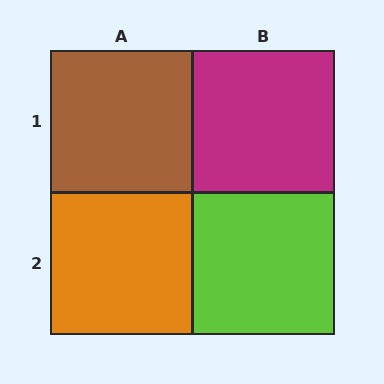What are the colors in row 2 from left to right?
Orange, lime.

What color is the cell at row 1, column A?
Brown.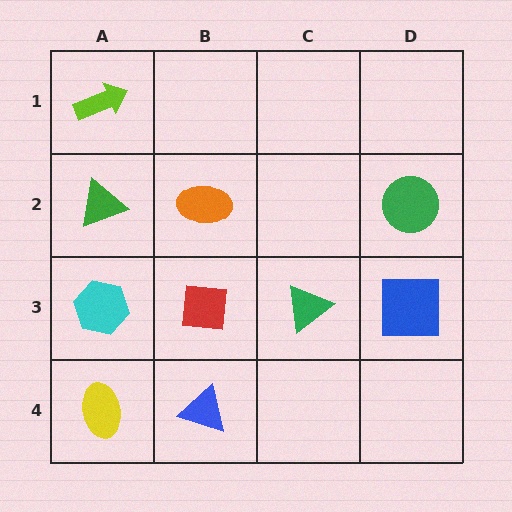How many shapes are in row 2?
3 shapes.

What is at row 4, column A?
A yellow ellipse.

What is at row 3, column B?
A red square.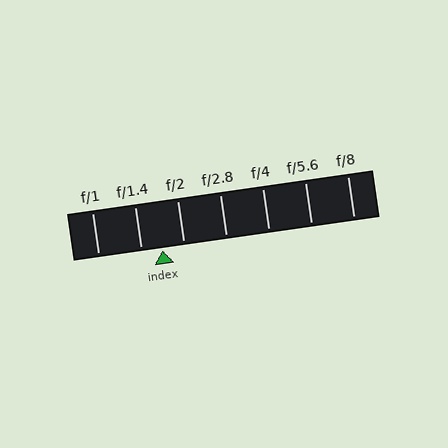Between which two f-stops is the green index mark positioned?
The index mark is between f/1.4 and f/2.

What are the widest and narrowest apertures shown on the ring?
The widest aperture shown is f/1 and the narrowest is f/8.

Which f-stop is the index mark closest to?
The index mark is closest to f/1.4.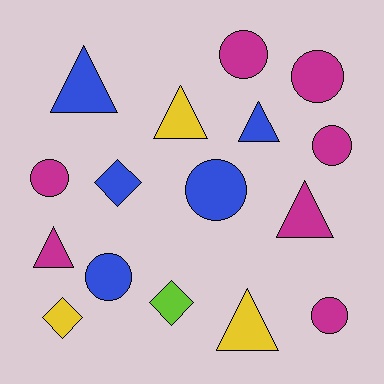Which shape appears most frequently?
Circle, with 7 objects.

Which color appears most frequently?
Magenta, with 7 objects.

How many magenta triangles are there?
There are 2 magenta triangles.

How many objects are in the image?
There are 16 objects.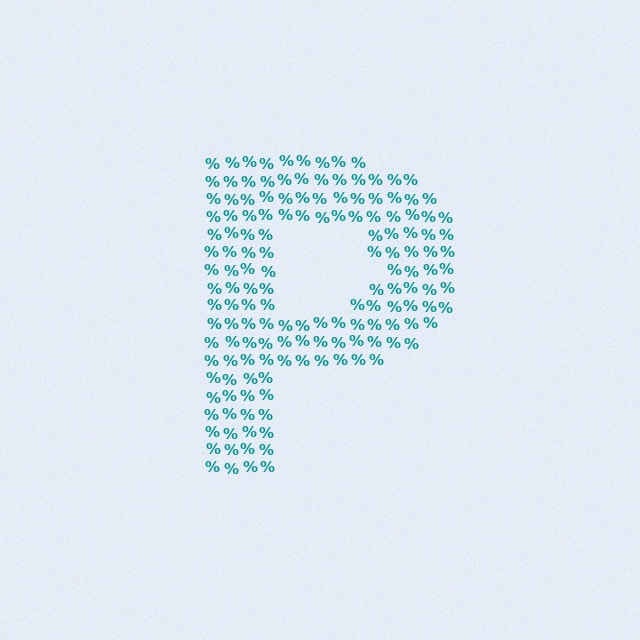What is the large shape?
The large shape is the letter P.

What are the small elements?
The small elements are percent signs.